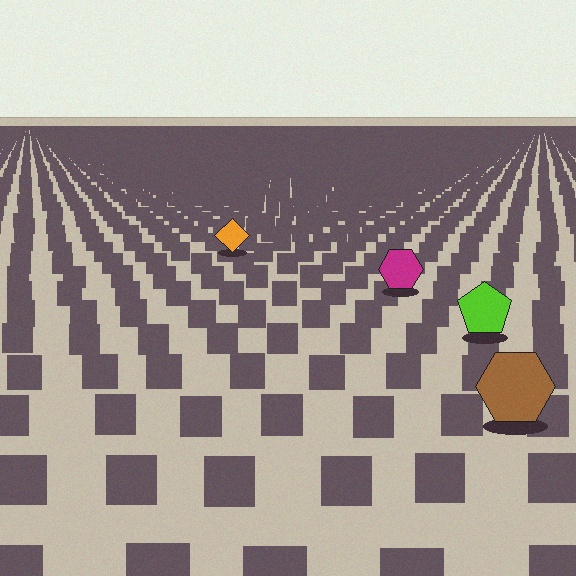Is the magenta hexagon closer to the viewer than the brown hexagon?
No. The brown hexagon is closer — you can tell from the texture gradient: the ground texture is coarser near it.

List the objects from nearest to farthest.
From nearest to farthest: the brown hexagon, the lime pentagon, the magenta hexagon, the orange diamond.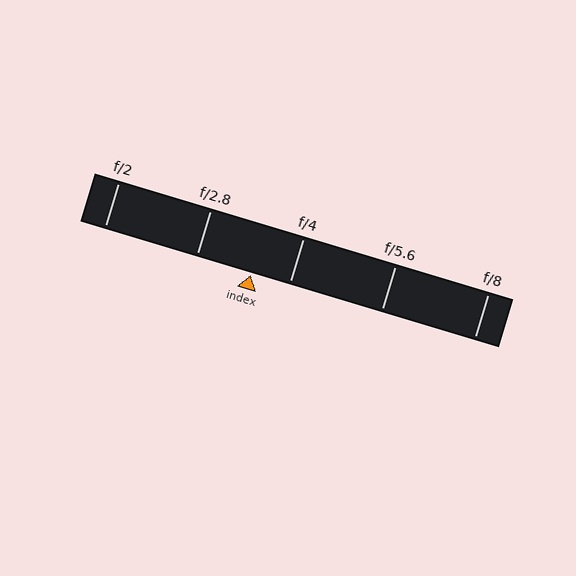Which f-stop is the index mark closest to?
The index mark is closest to f/4.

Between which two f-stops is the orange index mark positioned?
The index mark is between f/2.8 and f/4.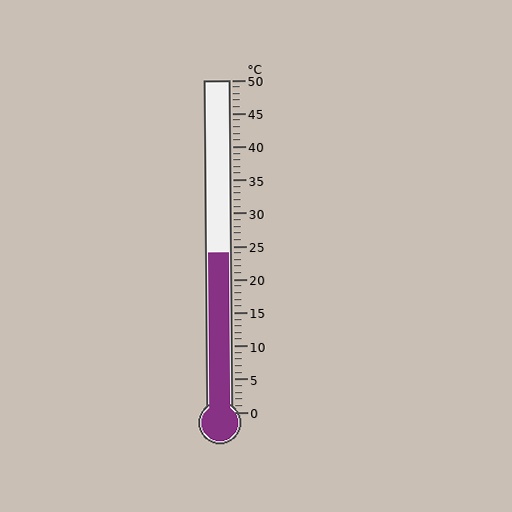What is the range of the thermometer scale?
The thermometer scale ranges from 0°C to 50°C.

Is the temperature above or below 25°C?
The temperature is below 25°C.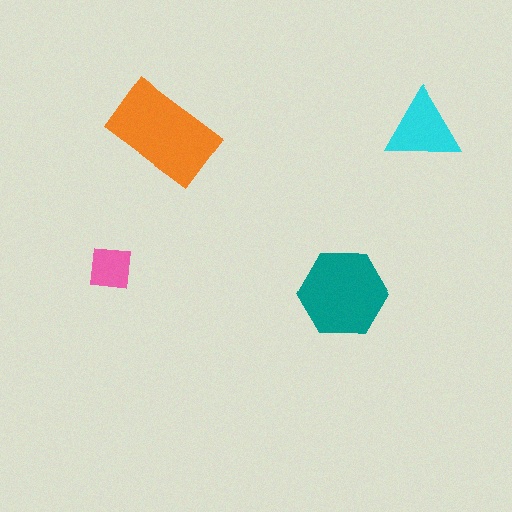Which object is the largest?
The orange rectangle.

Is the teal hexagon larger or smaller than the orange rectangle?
Smaller.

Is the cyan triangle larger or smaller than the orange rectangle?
Smaller.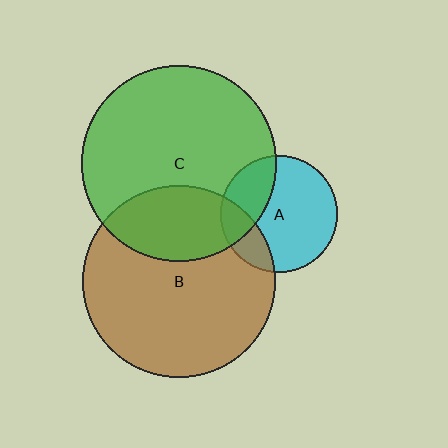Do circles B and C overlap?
Yes.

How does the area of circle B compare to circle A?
Approximately 2.7 times.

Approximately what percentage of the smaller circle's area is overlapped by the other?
Approximately 30%.